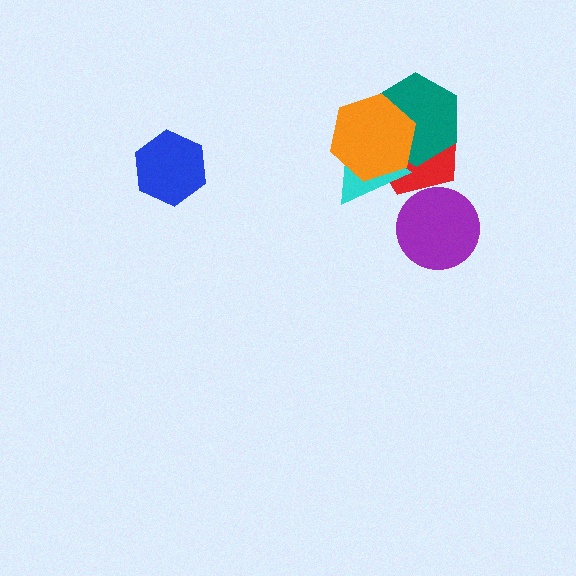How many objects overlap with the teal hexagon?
3 objects overlap with the teal hexagon.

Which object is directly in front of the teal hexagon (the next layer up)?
The cyan triangle is directly in front of the teal hexagon.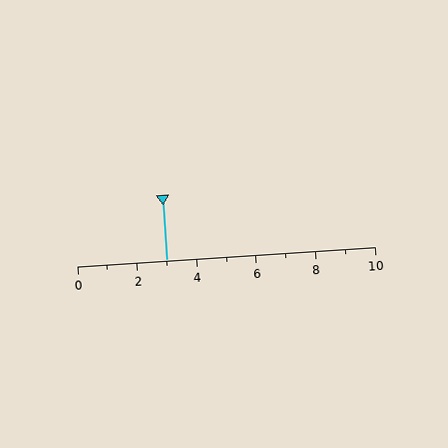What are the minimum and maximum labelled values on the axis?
The axis runs from 0 to 10.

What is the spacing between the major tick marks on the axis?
The major ticks are spaced 2 apart.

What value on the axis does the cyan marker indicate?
The marker indicates approximately 3.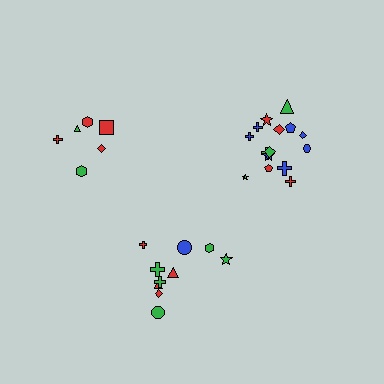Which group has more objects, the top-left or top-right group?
The top-right group.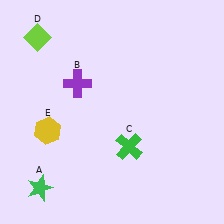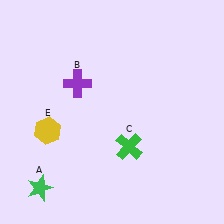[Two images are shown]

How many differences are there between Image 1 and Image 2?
There is 1 difference between the two images.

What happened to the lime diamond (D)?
The lime diamond (D) was removed in Image 2. It was in the top-left area of Image 1.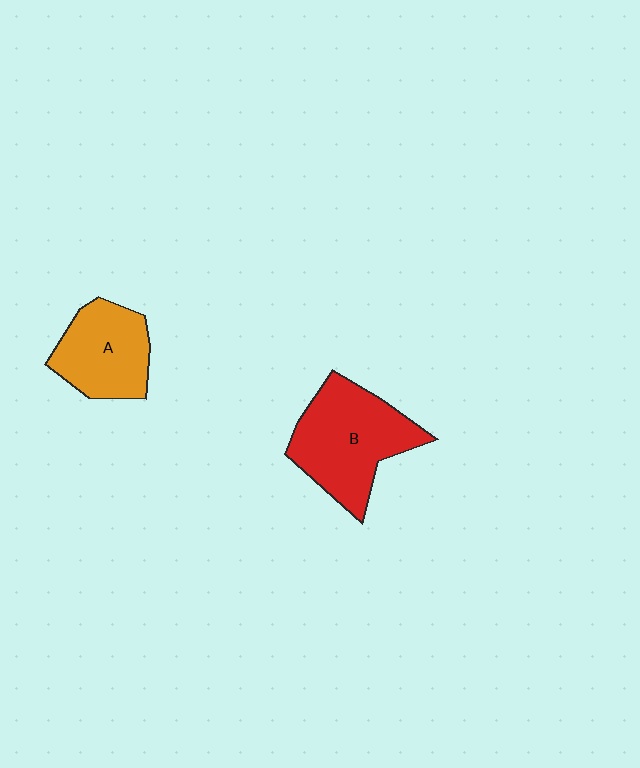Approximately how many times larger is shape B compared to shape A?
Approximately 1.4 times.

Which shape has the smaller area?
Shape A (orange).